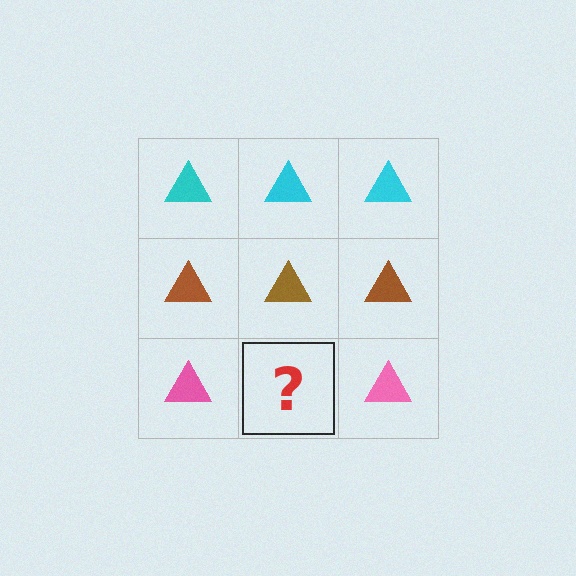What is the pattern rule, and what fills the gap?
The rule is that each row has a consistent color. The gap should be filled with a pink triangle.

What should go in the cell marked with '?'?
The missing cell should contain a pink triangle.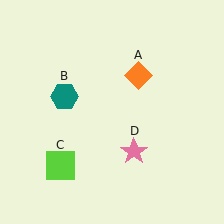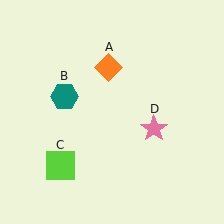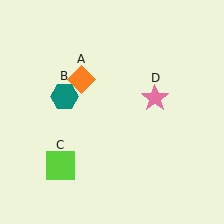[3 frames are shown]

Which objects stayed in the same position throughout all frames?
Teal hexagon (object B) and lime square (object C) remained stationary.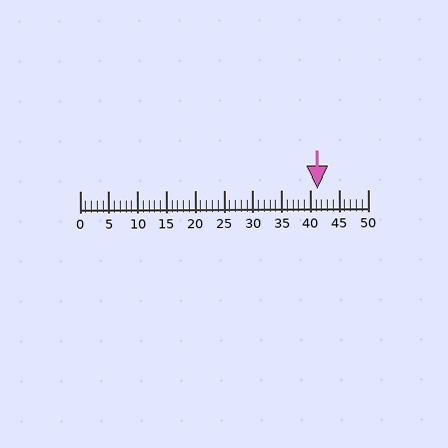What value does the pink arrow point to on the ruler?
The pink arrow points to approximately 41.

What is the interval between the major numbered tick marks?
The major tick marks are spaced 5 units apart.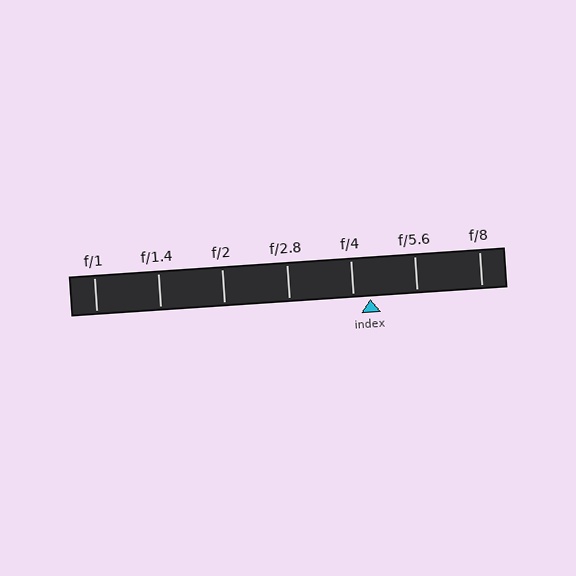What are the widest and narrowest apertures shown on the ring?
The widest aperture shown is f/1 and the narrowest is f/8.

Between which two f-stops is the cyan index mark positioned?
The index mark is between f/4 and f/5.6.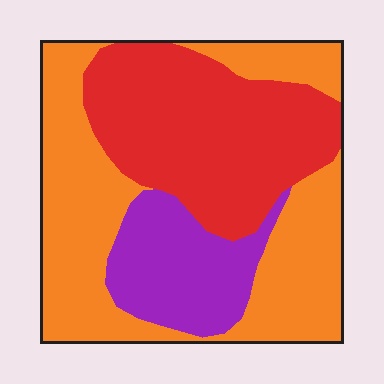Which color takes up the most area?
Orange, at roughly 45%.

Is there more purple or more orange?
Orange.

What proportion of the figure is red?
Red covers 36% of the figure.